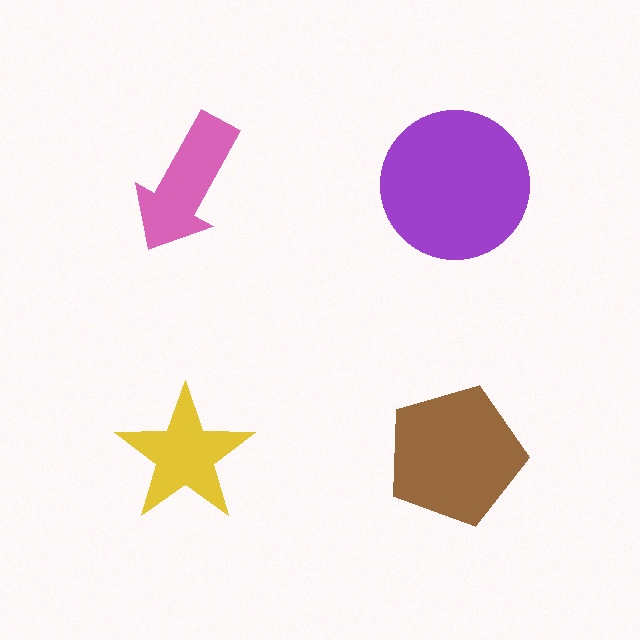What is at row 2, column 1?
A yellow star.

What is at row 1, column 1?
A pink arrow.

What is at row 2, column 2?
A brown pentagon.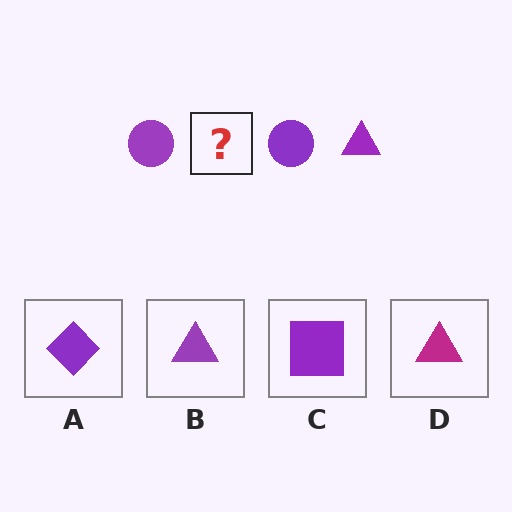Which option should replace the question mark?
Option B.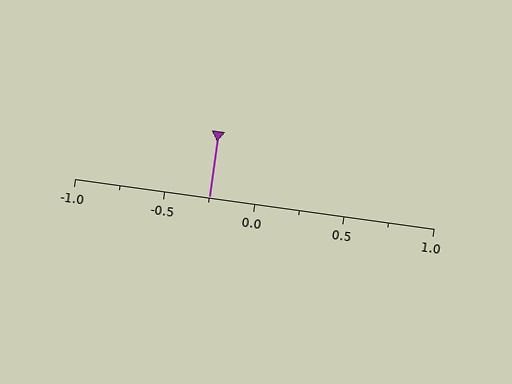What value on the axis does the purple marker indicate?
The marker indicates approximately -0.25.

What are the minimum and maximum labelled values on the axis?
The axis runs from -1.0 to 1.0.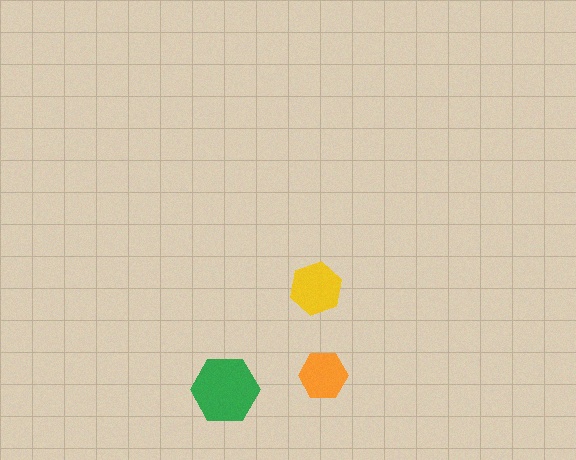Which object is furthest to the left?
The green hexagon is leftmost.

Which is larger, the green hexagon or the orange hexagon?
The green one.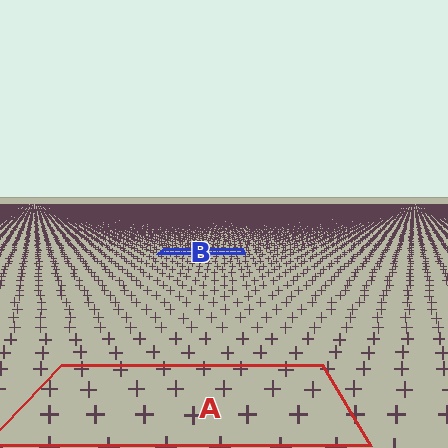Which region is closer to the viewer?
Region A is closer. The texture elements there are larger and more spread out.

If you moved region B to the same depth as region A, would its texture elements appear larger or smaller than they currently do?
They would appear larger. At a closer depth, the same texture elements are projected at a bigger on-screen size.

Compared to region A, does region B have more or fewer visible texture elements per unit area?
Region B has more texture elements per unit area — they are packed more densely because it is farther away.